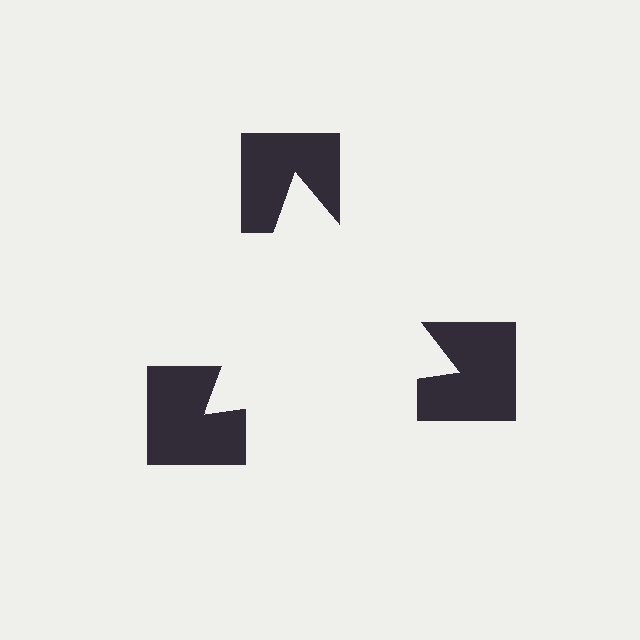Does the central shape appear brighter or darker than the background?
It typically appears slightly brighter than the background, even though no actual brightness change is drawn.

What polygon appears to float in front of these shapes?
An illusory triangle — its edges are inferred from the aligned wedge cuts in the notched squares, not physically drawn.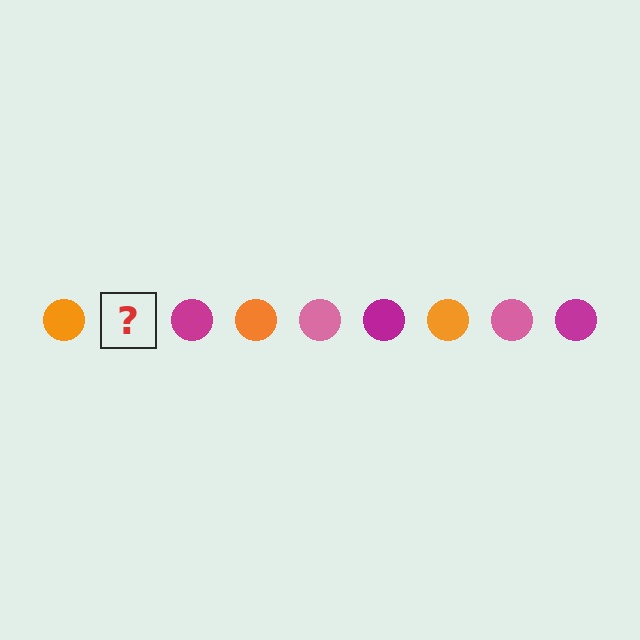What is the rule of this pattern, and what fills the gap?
The rule is that the pattern cycles through orange, pink, magenta circles. The gap should be filled with a pink circle.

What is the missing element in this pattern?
The missing element is a pink circle.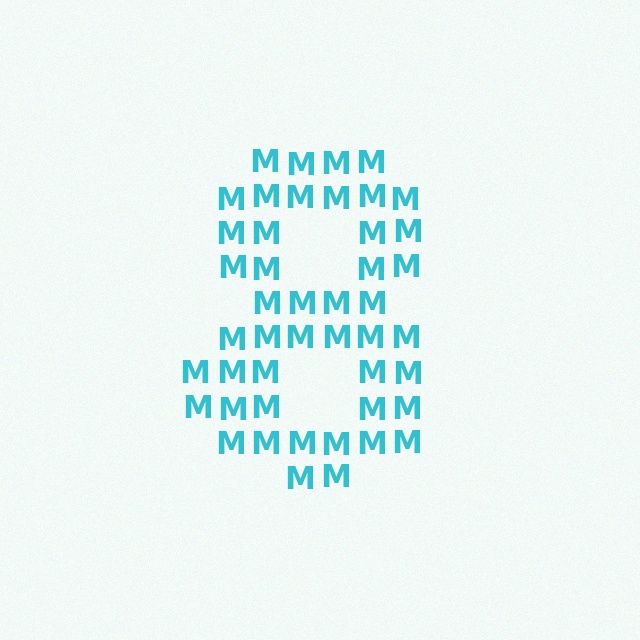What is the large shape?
The large shape is the digit 8.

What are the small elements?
The small elements are letter M's.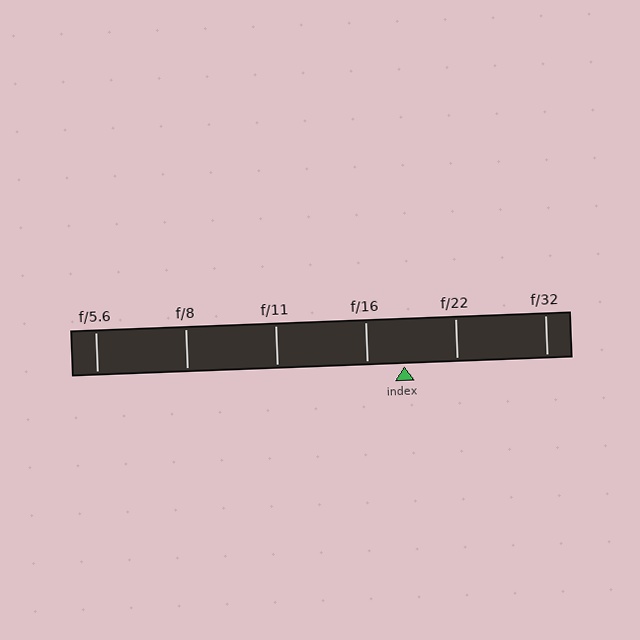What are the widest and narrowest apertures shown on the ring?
The widest aperture shown is f/5.6 and the narrowest is f/32.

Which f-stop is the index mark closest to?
The index mark is closest to f/16.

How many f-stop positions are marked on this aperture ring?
There are 6 f-stop positions marked.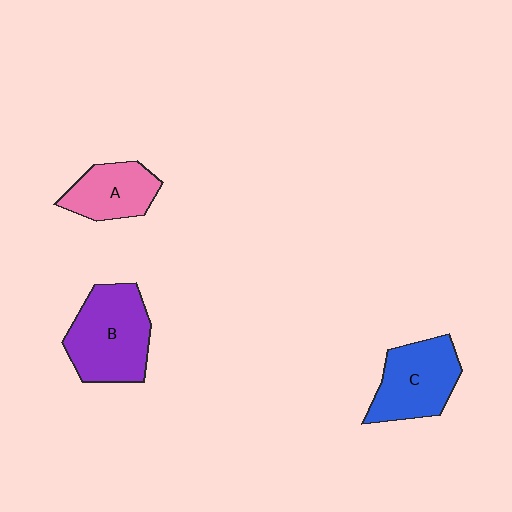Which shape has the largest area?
Shape B (purple).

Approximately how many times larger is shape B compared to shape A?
Approximately 1.6 times.